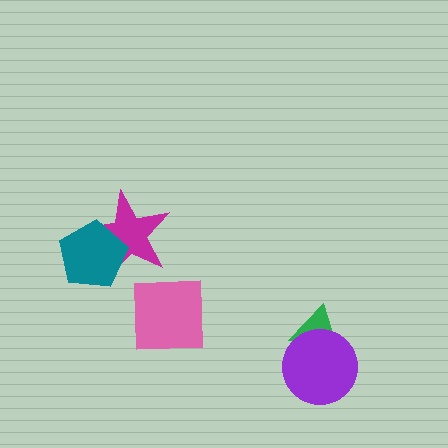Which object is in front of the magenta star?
The teal pentagon is in front of the magenta star.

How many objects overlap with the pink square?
0 objects overlap with the pink square.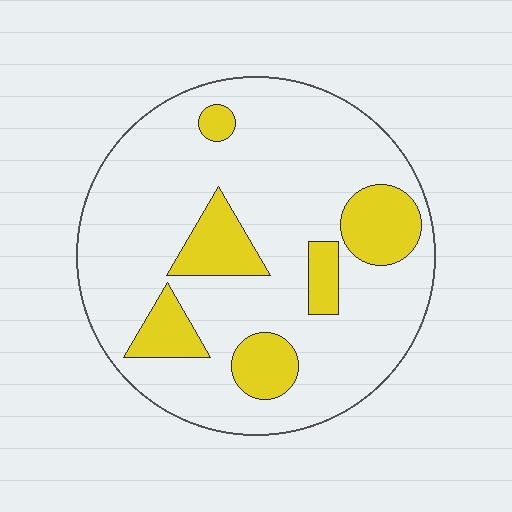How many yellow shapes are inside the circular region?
6.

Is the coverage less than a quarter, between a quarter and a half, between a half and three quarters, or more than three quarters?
Less than a quarter.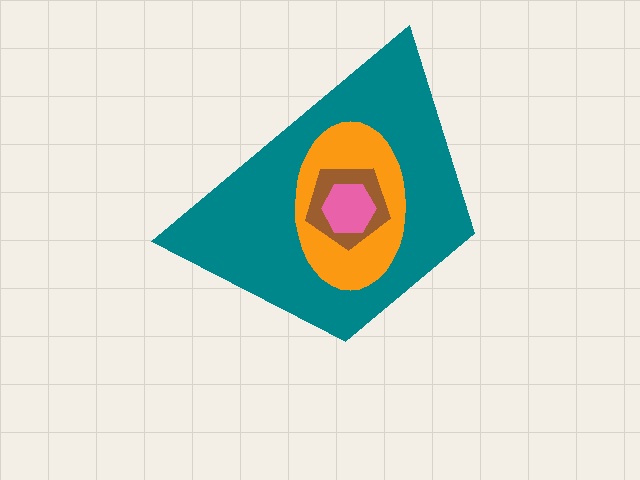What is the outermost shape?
The teal trapezoid.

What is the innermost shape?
The pink hexagon.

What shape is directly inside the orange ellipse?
The brown pentagon.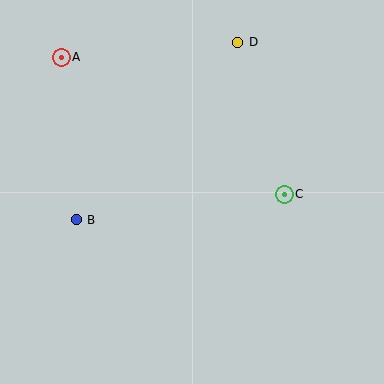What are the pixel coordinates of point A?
Point A is at (61, 57).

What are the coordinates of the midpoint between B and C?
The midpoint between B and C is at (180, 207).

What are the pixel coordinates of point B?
Point B is at (76, 220).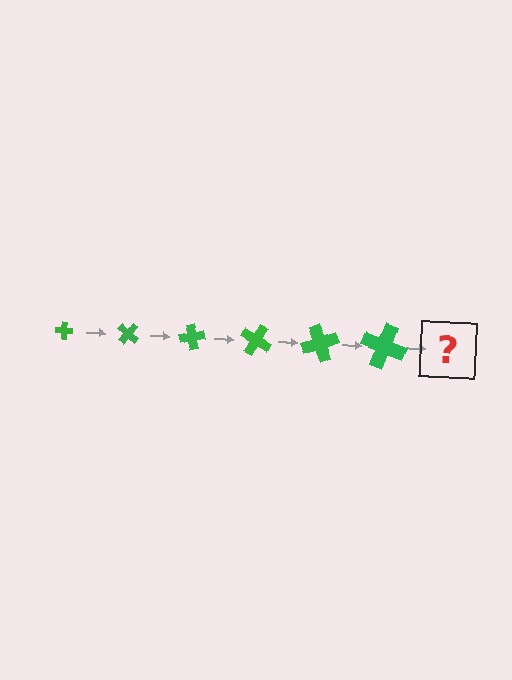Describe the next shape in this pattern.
It should be a cross, larger than the previous one and rotated 240 degrees from the start.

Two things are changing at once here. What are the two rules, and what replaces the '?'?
The two rules are that the cross grows larger each step and it rotates 40 degrees each step. The '?' should be a cross, larger than the previous one and rotated 240 degrees from the start.